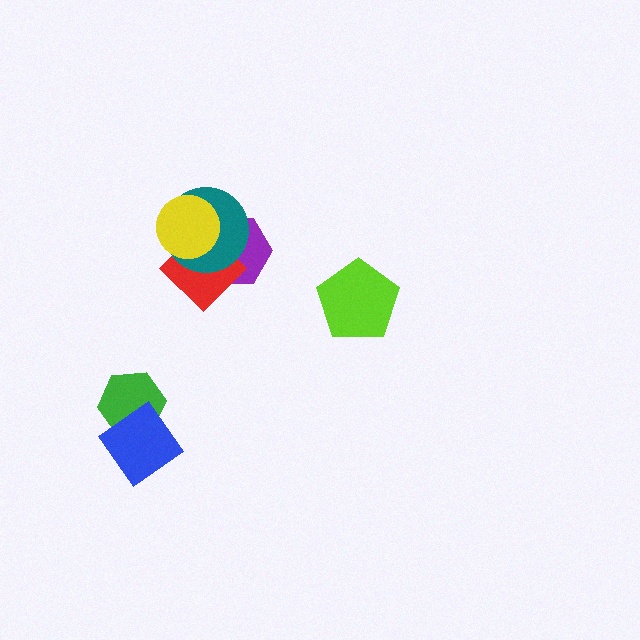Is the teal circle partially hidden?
Yes, it is partially covered by another shape.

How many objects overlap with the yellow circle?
3 objects overlap with the yellow circle.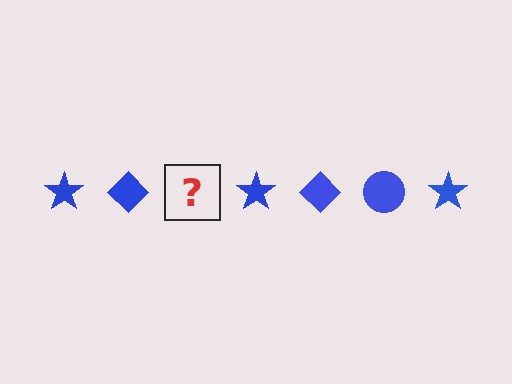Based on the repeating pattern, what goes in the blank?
The blank should be a blue circle.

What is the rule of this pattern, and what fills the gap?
The rule is that the pattern cycles through star, diamond, circle shapes in blue. The gap should be filled with a blue circle.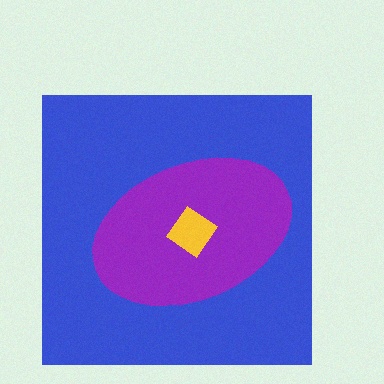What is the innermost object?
The yellow diamond.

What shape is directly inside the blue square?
The purple ellipse.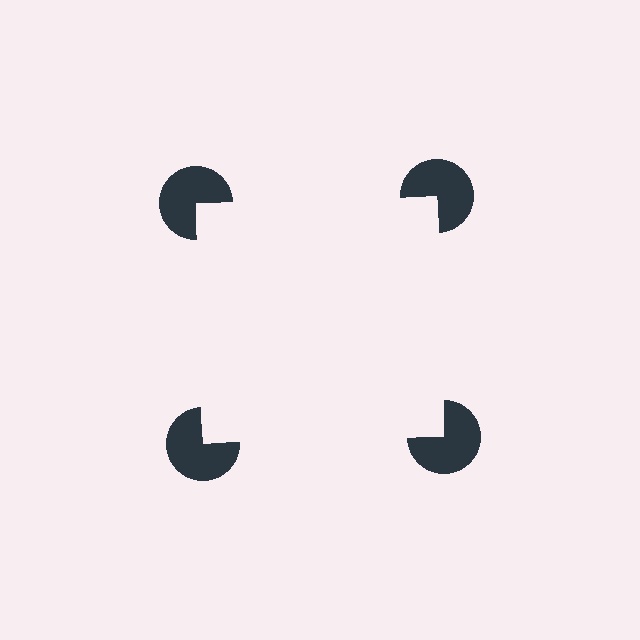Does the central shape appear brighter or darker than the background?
It typically appears slightly brighter than the background, even though no actual brightness change is drawn.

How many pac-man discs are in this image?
There are 4 — one at each vertex of the illusory square.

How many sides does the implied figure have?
4 sides.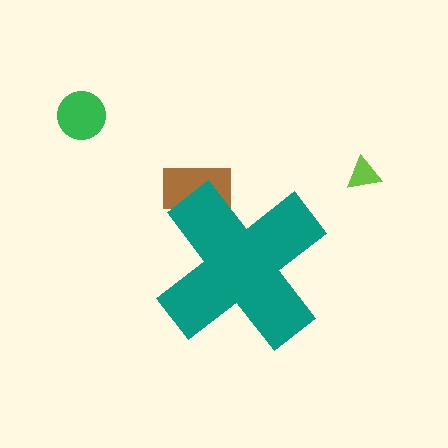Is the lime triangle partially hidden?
No, the lime triangle is fully visible.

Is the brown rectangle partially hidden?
Yes, the brown rectangle is partially hidden behind the teal cross.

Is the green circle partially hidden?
No, the green circle is fully visible.